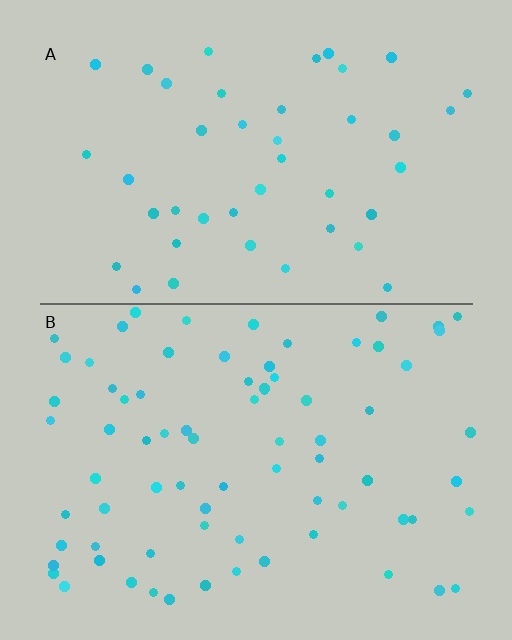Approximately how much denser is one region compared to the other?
Approximately 1.7× — region B over region A.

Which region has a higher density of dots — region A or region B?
B (the bottom).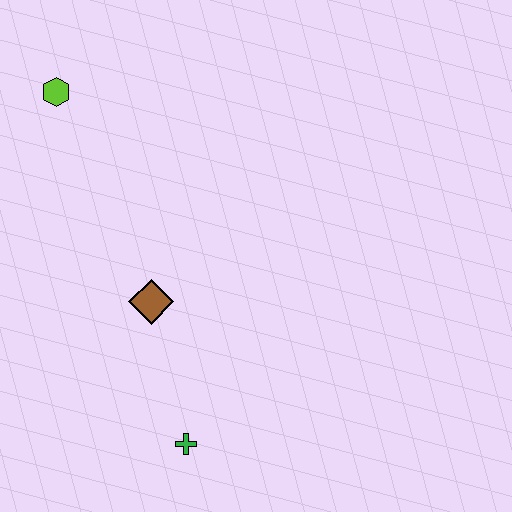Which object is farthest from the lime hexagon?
The green cross is farthest from the lime hexagon.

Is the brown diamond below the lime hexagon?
Yes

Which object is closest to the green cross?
The brown diamond is closest to the green cross.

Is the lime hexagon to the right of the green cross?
No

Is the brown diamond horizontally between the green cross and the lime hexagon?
Yes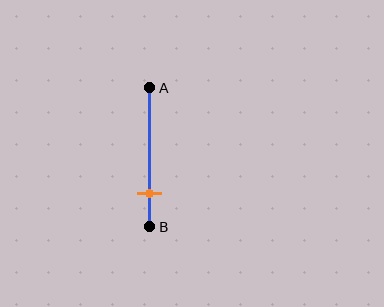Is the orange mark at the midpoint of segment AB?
No, the mark is at about 75% from A, not at the 50% midpoint.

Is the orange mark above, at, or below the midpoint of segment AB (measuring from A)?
The orange mark is below the midpoint of segment AB.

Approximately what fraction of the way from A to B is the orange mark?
The orange mark is approximately 75% of the way from A to B.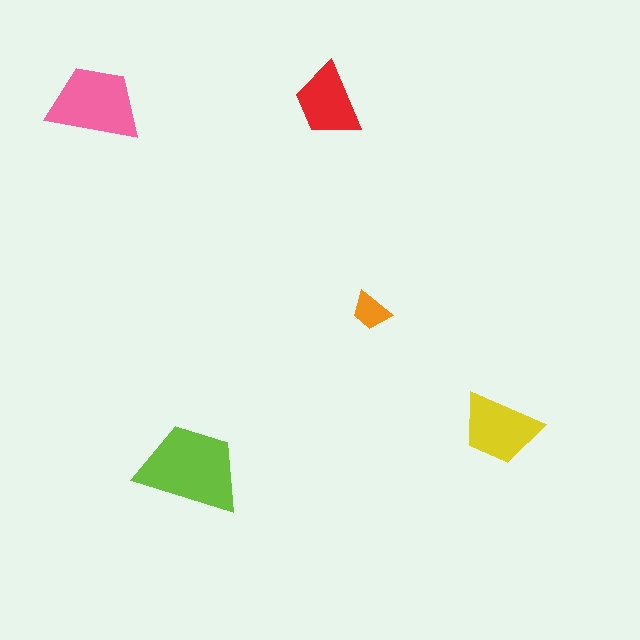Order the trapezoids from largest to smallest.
the lime one, the pink one, the yellow one, the red one, the orange one.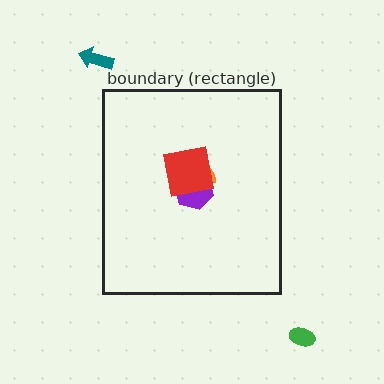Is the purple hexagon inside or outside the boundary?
Inside.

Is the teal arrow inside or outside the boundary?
Outside.